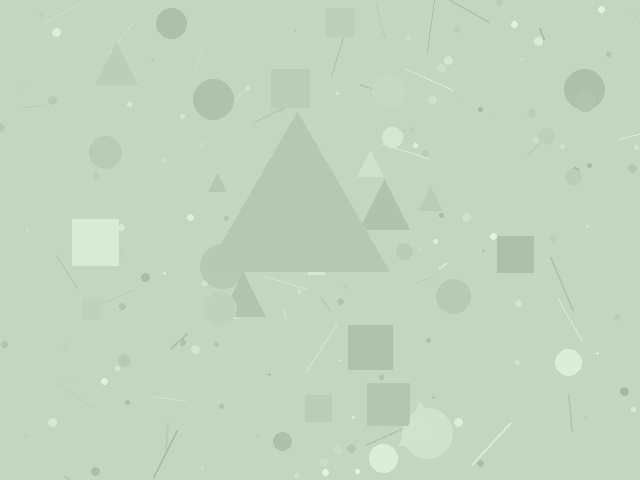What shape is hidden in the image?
A triangle is hidden in the image.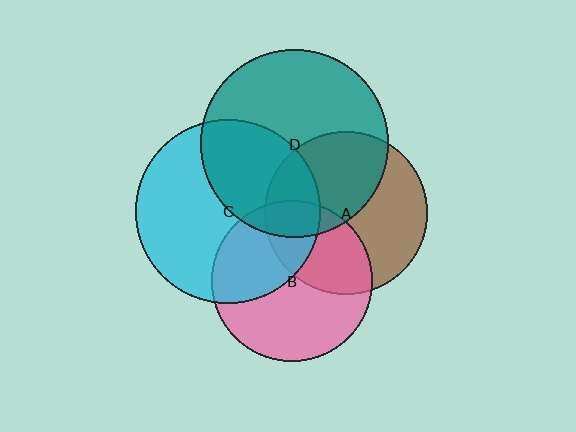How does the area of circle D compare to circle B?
Approximately 1.4 times.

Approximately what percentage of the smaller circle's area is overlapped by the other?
Approximately 40%.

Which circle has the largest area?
Circle D (teal).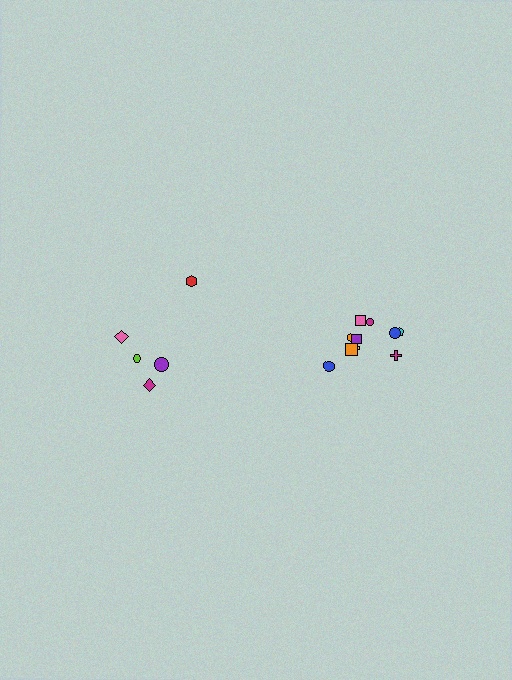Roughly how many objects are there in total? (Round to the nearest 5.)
Roughly 15 objects in total.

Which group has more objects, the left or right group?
The right group.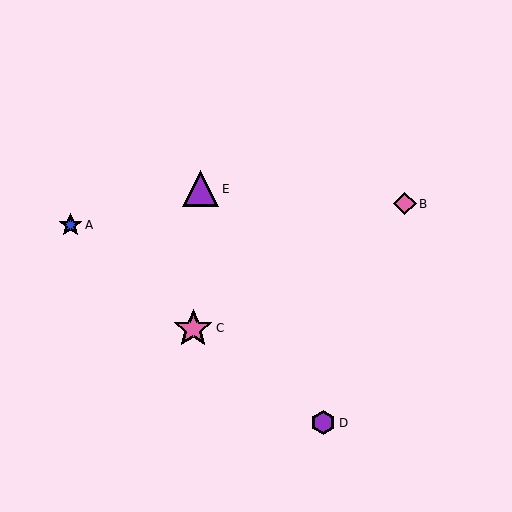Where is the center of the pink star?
The center of the pink star is at (193, 328).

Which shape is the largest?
The pink star (labeled C) is the largest.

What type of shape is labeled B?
Shape B is a pink diamond.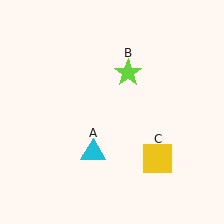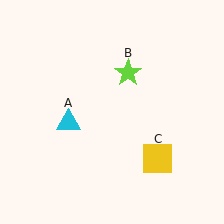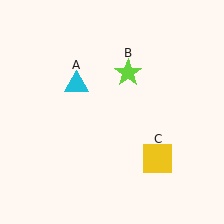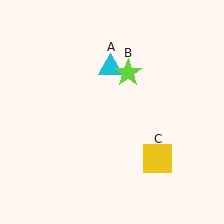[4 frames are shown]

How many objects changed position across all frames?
1 object changed position: cyan triangle (object A).